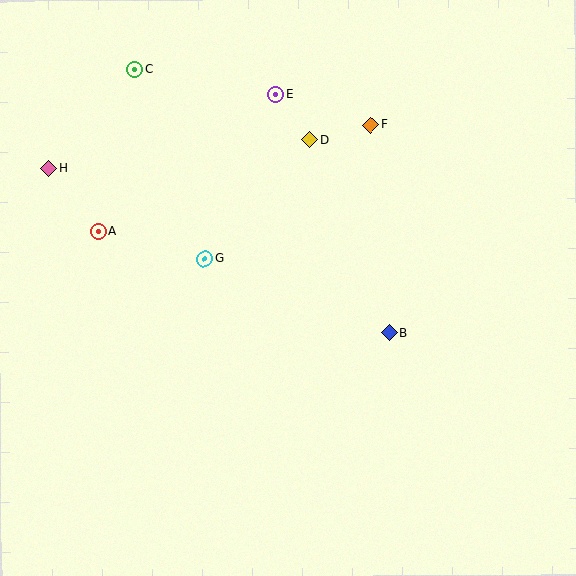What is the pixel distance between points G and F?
The distance between G and F is 213 pixels.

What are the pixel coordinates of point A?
Point A is at (98, 231).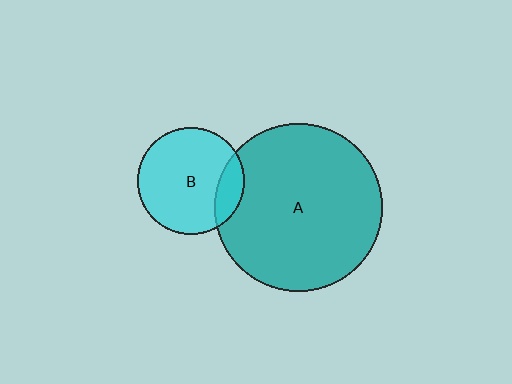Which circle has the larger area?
Circle A (teal).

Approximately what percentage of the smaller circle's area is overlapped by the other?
Approximately 15%.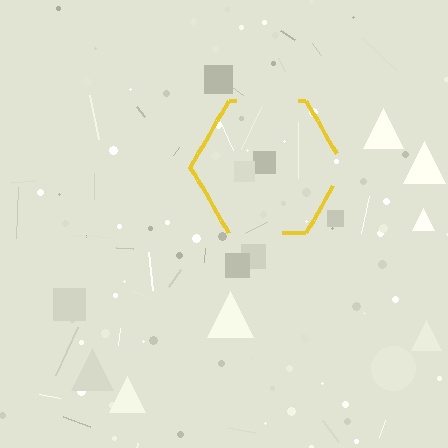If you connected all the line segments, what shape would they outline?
They would outline a hexagon.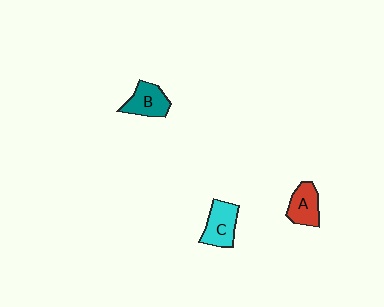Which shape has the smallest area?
Shape A (red).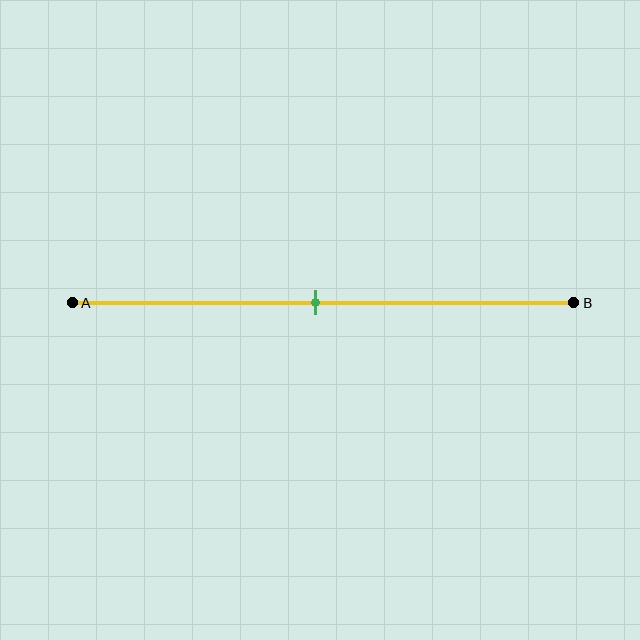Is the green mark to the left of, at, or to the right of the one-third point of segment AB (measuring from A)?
The green mark is to the right of the one-third point of segment AB.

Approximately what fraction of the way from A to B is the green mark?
The green mark is approximately 50% of the way from A to B.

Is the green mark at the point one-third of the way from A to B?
No, the mark is at about 50% from A, not at the 33% one-third point.